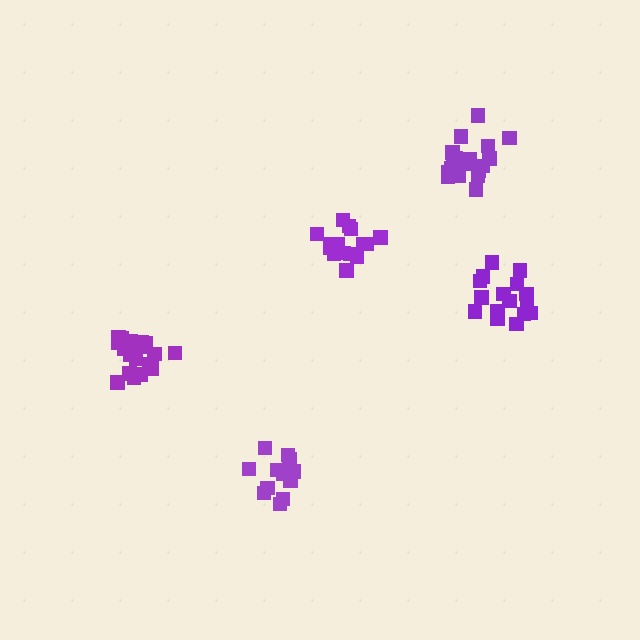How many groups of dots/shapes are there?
There are 5 groups.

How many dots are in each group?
Group 1: 17 dots, Group 2: 20 dots, Group 3: 17 dots, Group 4: 17 dots, Group 5: 20 dots (91 total).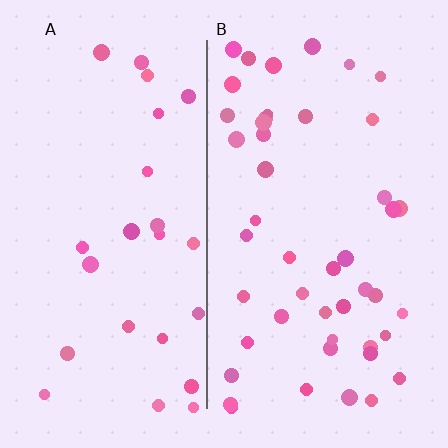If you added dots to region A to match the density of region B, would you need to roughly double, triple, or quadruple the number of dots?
Approximately double.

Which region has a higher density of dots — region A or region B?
B (the right).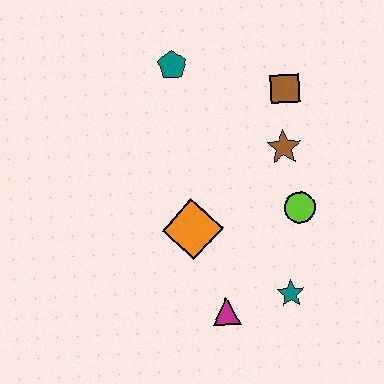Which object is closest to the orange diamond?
The magenta triangle is closest to the orange diamond.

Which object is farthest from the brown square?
The magenta triangle is farthest from the brown square.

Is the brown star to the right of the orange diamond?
Yes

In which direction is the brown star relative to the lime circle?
The brown star is above the lime circle.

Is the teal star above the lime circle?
No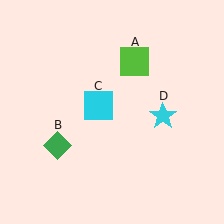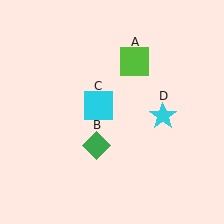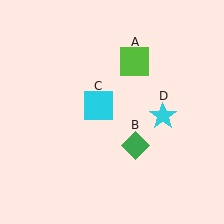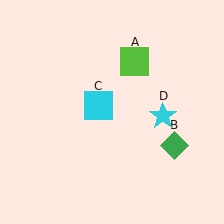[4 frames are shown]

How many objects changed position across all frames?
1 object changed position: green diamond (object B).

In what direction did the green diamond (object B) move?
The green diamond (object B) moved right.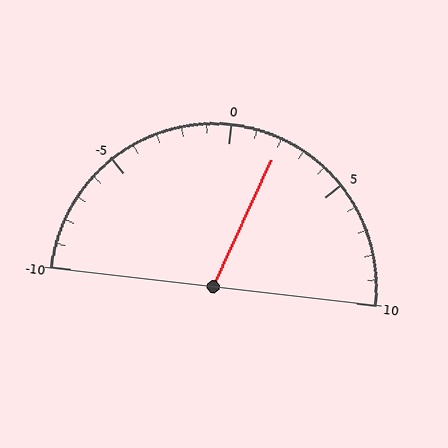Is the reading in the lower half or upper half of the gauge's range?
The reading is in the upper half of the range (-10 to 10).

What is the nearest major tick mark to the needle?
The nearest major tick mark is 0.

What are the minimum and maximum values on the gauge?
The gauge ranges from -10 to 10.